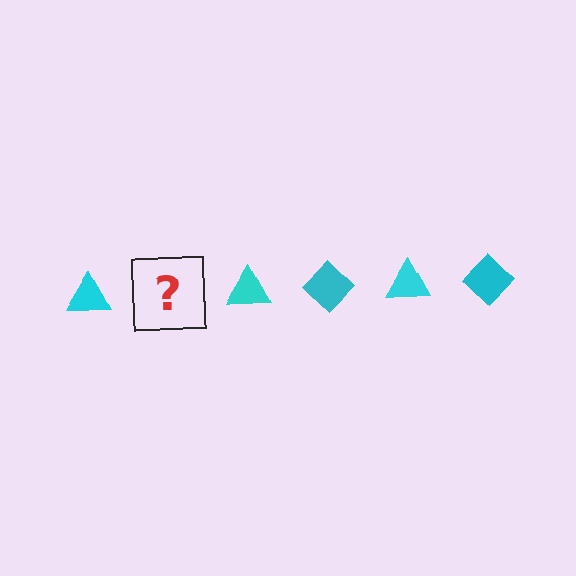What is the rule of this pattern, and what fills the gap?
The rule is that the pattern cycles through triangle, diamond shapes in cyan. The gap should be filled with a cyan diamond.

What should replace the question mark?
The question mark should be replaced with a cyan diamond.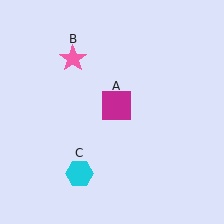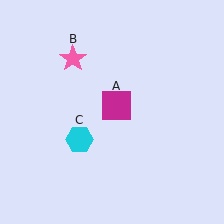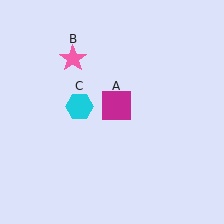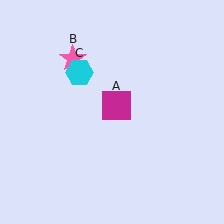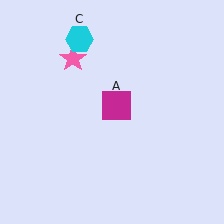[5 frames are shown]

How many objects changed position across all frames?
1 object changed position: cyan hexagon (object C).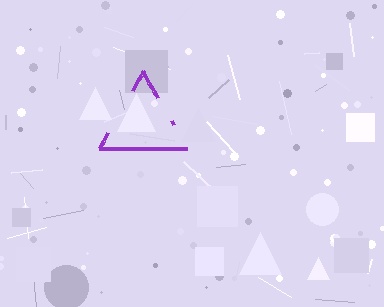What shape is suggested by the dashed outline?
The dashed outline suggests a triangle.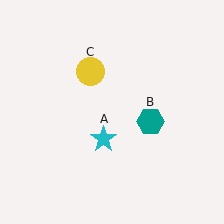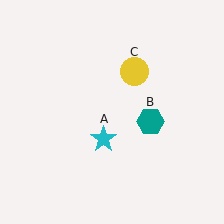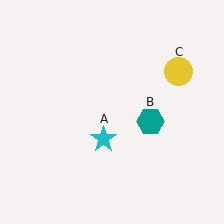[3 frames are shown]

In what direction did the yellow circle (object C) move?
The yellow circle (object C) moved right.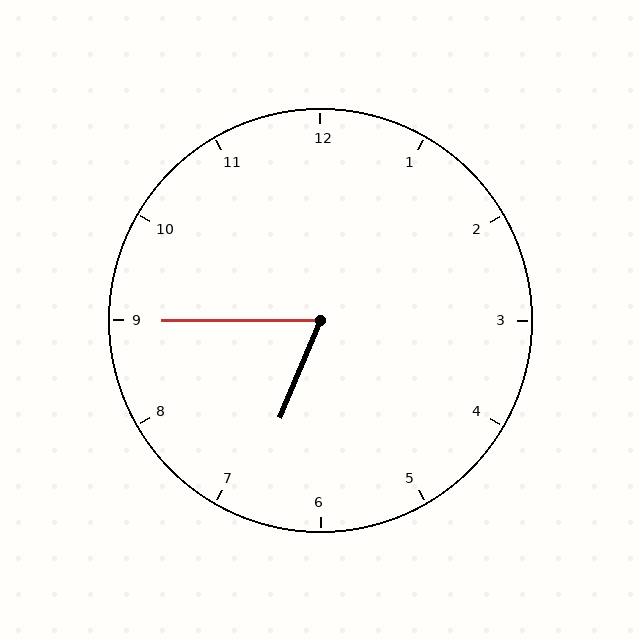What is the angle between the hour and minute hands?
Approximately 68 degrees.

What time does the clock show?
6:45.